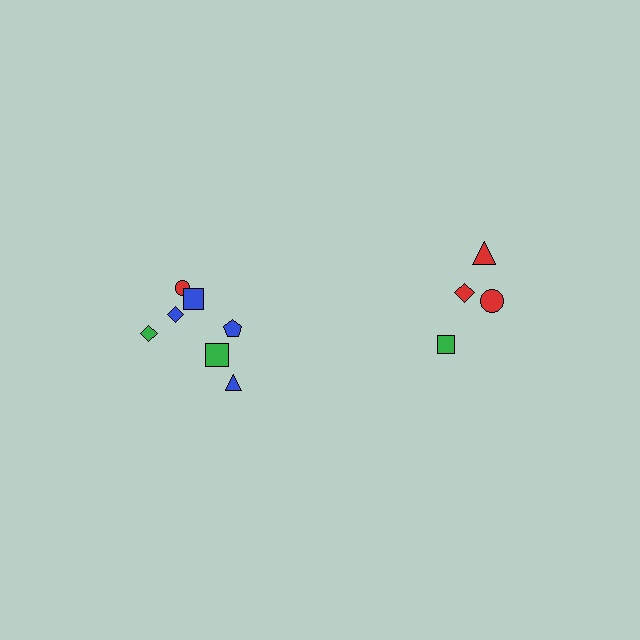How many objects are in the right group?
There are 4 objects.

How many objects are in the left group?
There are 7 objects.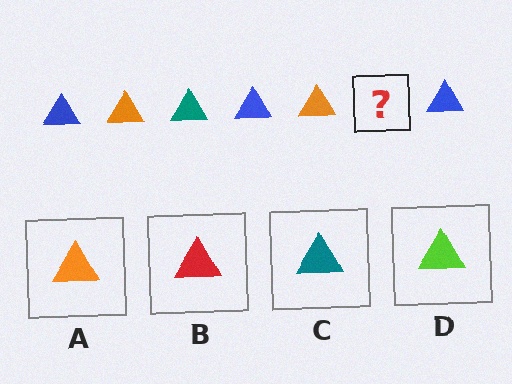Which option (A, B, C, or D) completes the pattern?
C.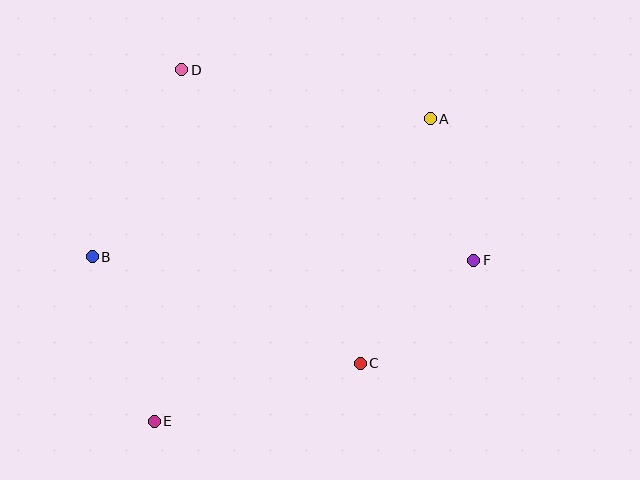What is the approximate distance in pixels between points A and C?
The distance between A and C is approximately 255 pixels.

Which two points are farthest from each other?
Points A and E are farthest from each other.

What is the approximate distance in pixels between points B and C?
The distance between B and C is approximately 288 pixels.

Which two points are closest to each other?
Points A and F are closest to each other.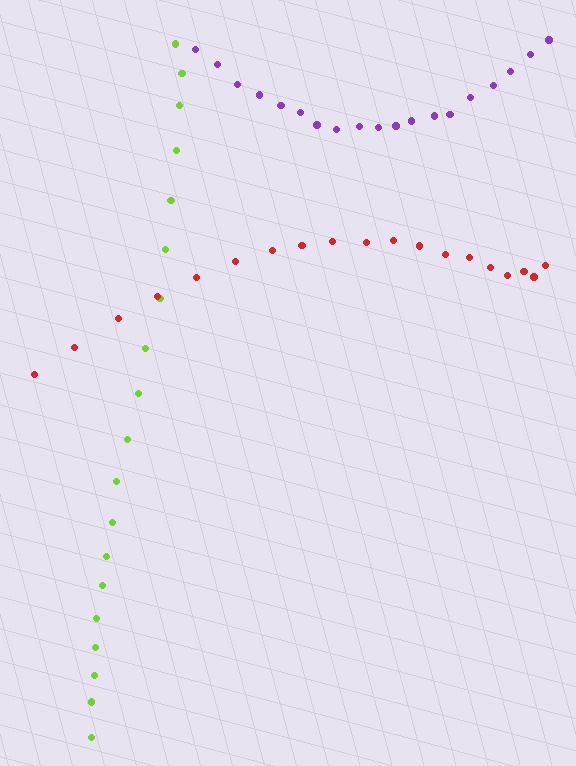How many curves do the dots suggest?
There are 3 distinct paths.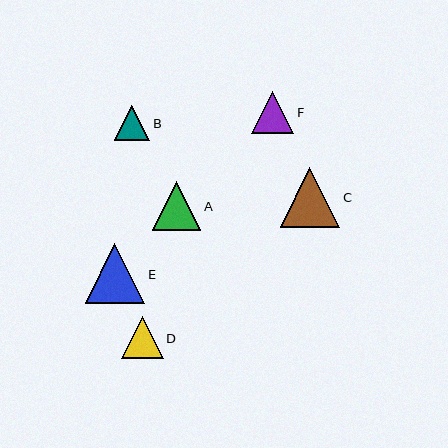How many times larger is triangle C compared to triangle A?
Triangle C is approximately 1.2 times the size of triangle A.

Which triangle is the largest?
Triangle C is the largest with a size of approximately 60 pixels.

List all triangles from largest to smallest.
From largest to smallest: C, E, A, F, D, B.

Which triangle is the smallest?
Triangle B is the smallest with a size of approximately 36 pixels.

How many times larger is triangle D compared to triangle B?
Triangle D is approximately 1.2 times the size of triangle B.